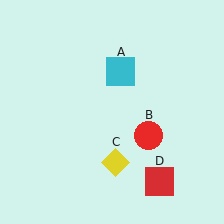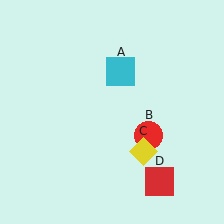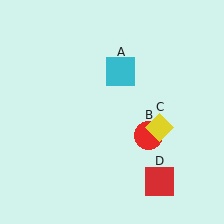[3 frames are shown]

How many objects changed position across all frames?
1 object changed position: yellow diamond (object C).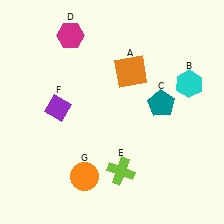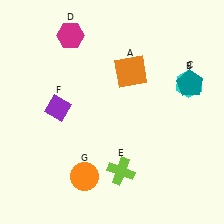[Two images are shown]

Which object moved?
The teal pentagon (C) moved right.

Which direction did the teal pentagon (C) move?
The teal pentagon (C) moved right.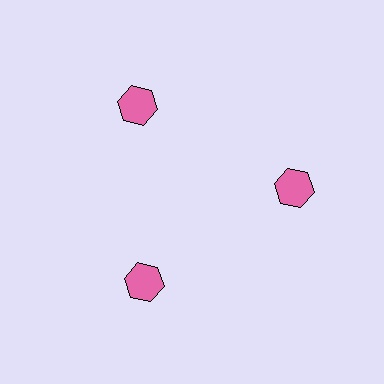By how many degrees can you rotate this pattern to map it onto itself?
The pattern maps onto itself every 120 degrees of rotation.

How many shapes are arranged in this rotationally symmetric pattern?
There are 3 shapes, arranged in 3 groups of 1.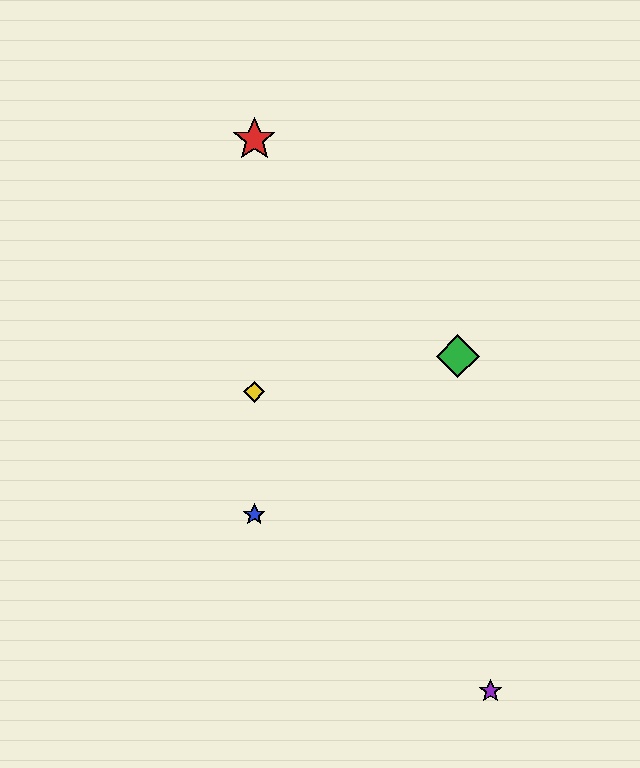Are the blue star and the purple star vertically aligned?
No, the blue star is at x≈254 and the purple star is at x≈491.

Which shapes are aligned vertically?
The red star, the blue star, the yellow diamond are aligned vertically.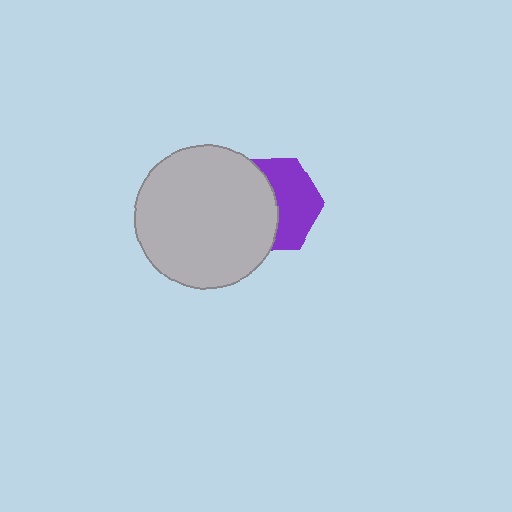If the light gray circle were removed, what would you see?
You would see the complete purple hexagon.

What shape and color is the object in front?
The object in front is a light gray circle.